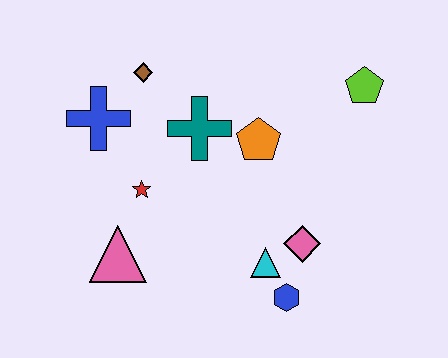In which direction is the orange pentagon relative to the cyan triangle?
The orange pentagon is above the cyan triangle.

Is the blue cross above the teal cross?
Yes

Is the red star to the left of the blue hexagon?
Yes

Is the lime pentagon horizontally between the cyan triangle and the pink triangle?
No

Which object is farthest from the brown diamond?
The blue hexagon is farthest from the brown diamond.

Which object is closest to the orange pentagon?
The teal cross is closest to the orange pentagon.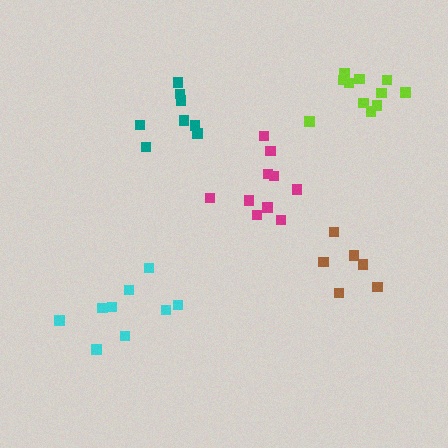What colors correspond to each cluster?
The clusters are colored: brown, teal, cyan, lime, magenta.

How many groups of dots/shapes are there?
There are 5 groups.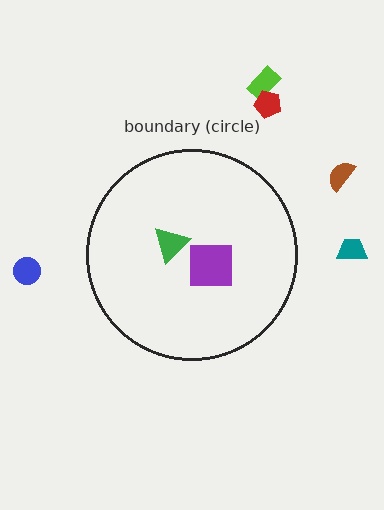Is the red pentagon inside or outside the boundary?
Outside.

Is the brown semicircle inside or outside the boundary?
Outside.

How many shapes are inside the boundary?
2 inside, 5 outside.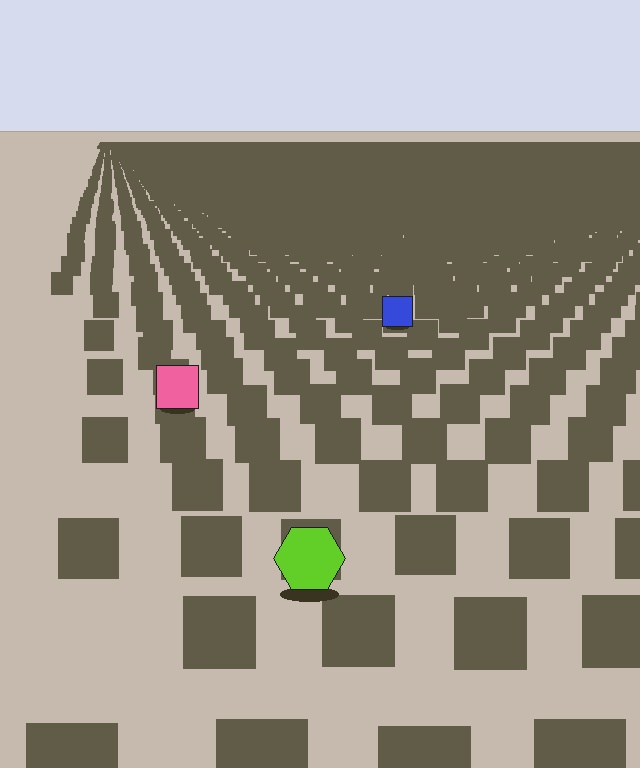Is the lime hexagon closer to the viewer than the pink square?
Yes. The lime hexagon is closer — you can tell from the texture gradient: the ground texture is coarser near it.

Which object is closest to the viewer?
The lime hexagon is closest. The texture marks near it are larger and more spread out.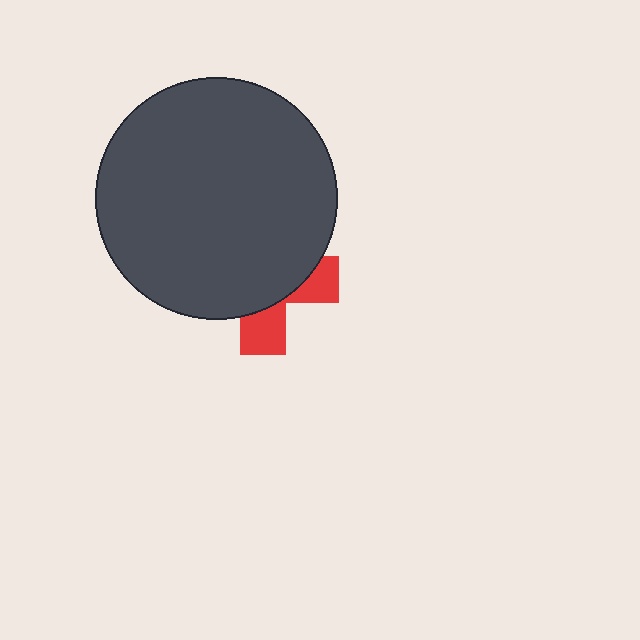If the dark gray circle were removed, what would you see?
You would see the complete red cross.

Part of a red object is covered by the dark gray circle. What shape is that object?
It is a cross.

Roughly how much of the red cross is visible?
A small part of it is visible (roughly 31%).